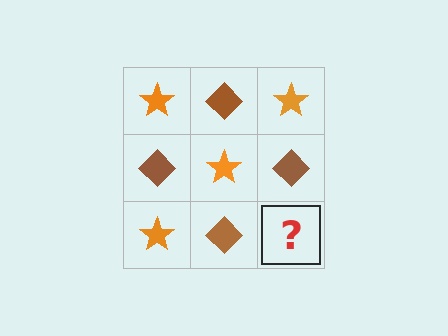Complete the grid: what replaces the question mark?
The question mark should be replaced with an orange star.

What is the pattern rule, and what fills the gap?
The rule is that it alternates orange star and brown diamond in a checkerboard pattern. The gap should be filled with an orange star.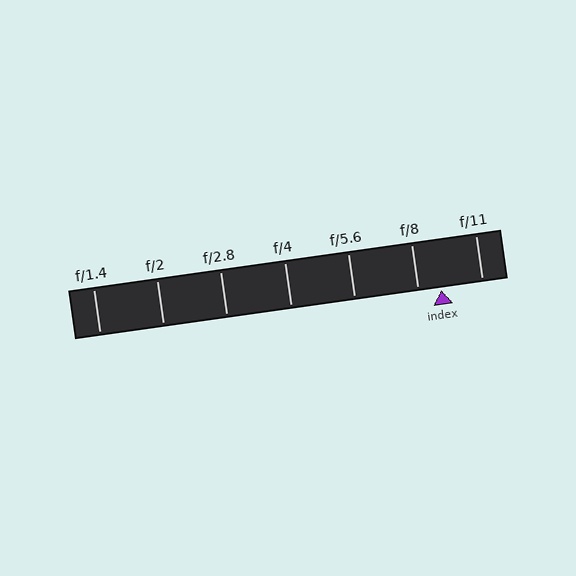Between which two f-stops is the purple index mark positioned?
The index mark is between f/8 and f/11.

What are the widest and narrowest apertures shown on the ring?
The widest aperture shown is f/1.4 and the narrowest is f/11.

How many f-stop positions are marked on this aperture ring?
There are 7 f-stop positions marked.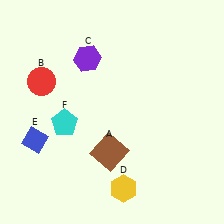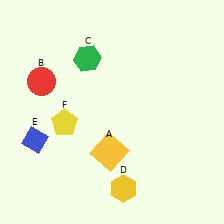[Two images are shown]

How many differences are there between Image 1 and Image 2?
There are 3 differences between the two images.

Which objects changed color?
A changed from brown to yellow. C changed from purple to green. F changed from cyan to yellow.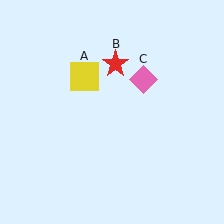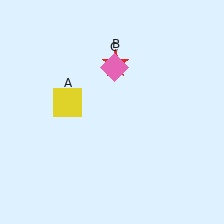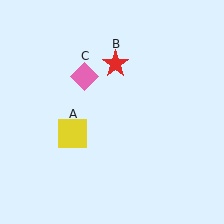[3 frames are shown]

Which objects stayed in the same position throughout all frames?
Red star (object B) remained stationary.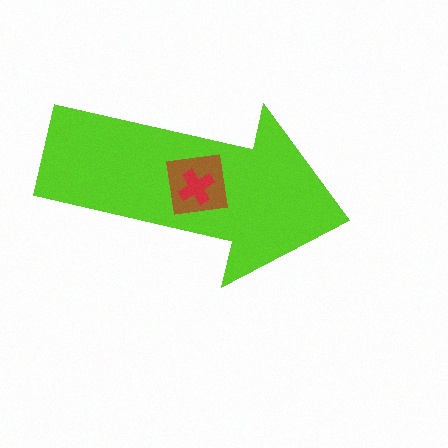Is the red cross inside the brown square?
Yes.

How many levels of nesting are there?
3.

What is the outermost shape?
The lime arrow.